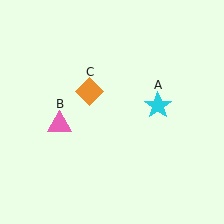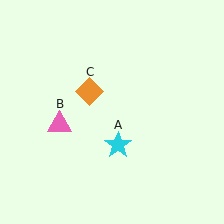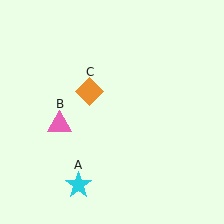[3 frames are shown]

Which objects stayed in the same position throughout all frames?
Pink triangle (object B) and orange diamond (object C) remained stationary.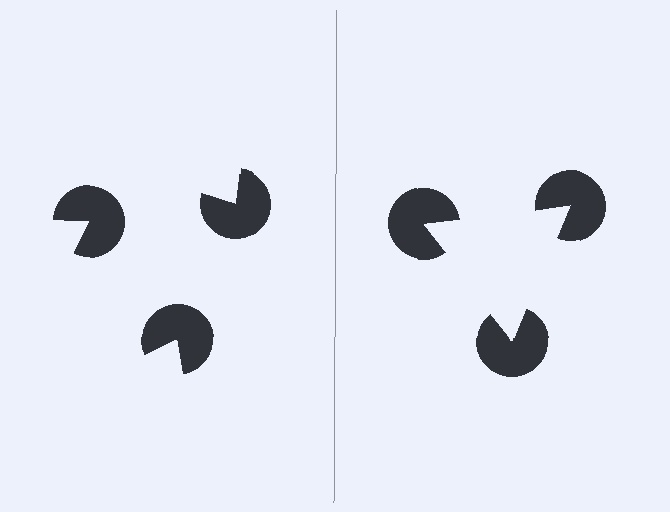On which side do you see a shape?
An illusory triangle appears on the right side. On the left side the wedge cuts are rotated, so no coherent shape forms.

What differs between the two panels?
The pac-man discs are positioned identically on both sides; only the wedge orientations differ. On the right they align to a triangle; on the left they are misaligned.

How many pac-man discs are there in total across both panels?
6 — 3 on each side.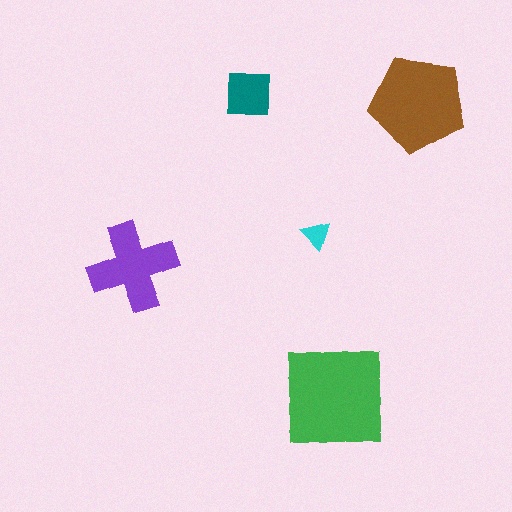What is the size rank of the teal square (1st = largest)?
4th.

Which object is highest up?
The teal square is topmost.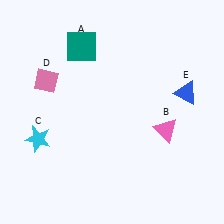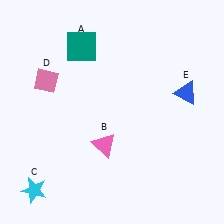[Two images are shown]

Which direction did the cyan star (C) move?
The cyan star (C) moved down.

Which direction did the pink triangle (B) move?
The pink triangle (B) moved left.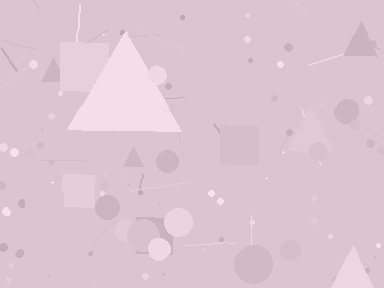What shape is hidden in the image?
A triangle is hidden in the image.